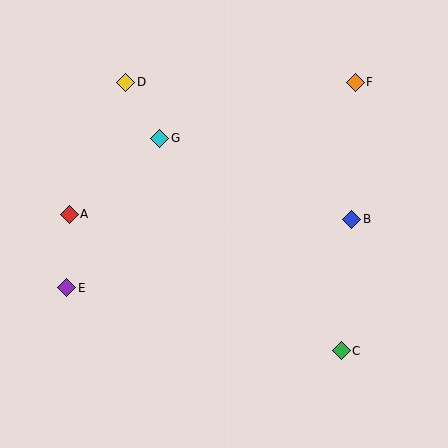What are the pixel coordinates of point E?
Point E is at (67, 288).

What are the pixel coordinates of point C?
Point C is at (341, 351).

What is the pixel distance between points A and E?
The distance between A and E is 74 pixels.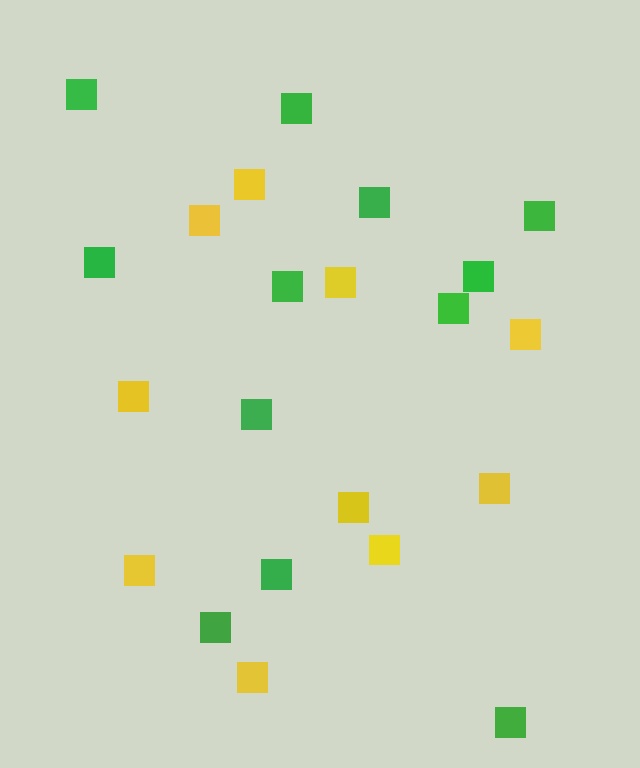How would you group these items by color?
There are 2 groups: one group of green squares (12) and one group of yellow squares (10).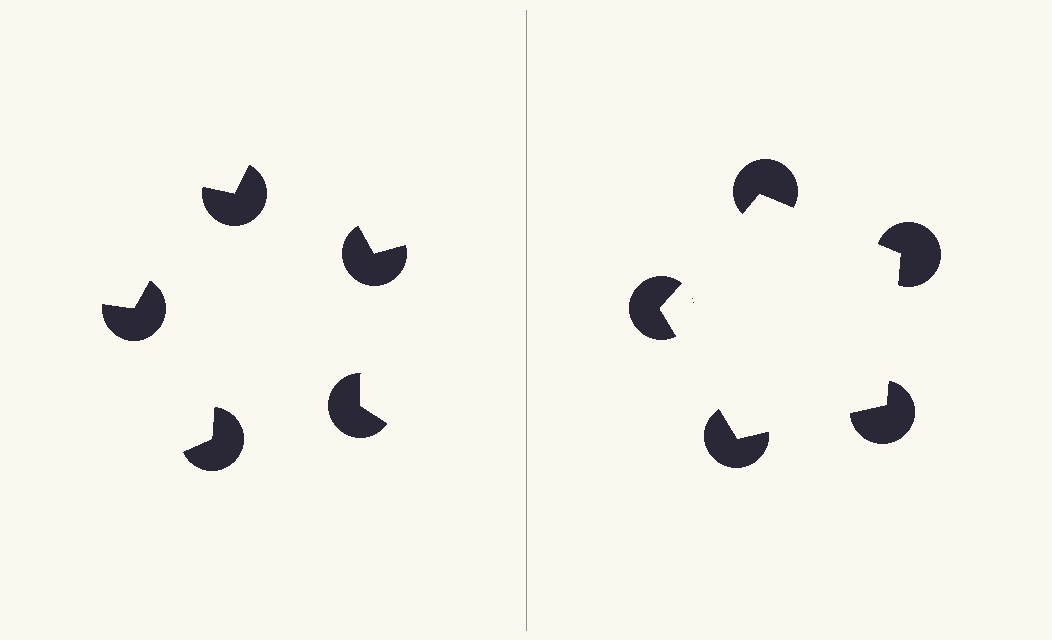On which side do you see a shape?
An illusory pentagon appears on the right side. On the left side the wedge cuts are rotated, so no coherent shape forms.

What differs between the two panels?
The pac-man discs are positioned identically on both sides; only the wedge orientations differ. On the right they align to a pentagon; on the left they are misaligned.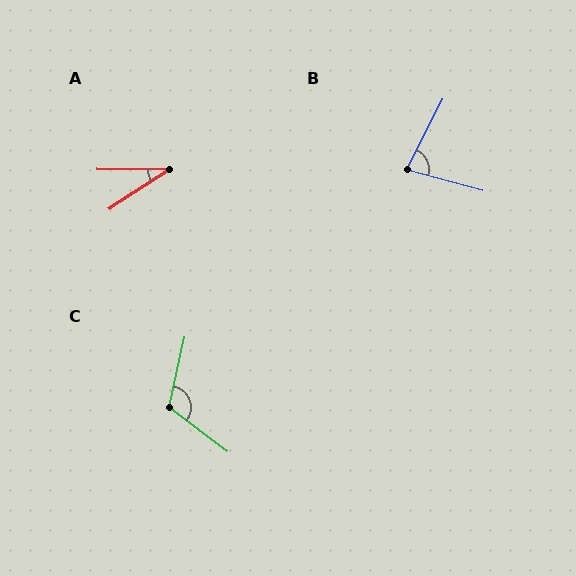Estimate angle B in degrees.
Approximately 79 degrees.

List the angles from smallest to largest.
A (33°), B (79°), C (114°).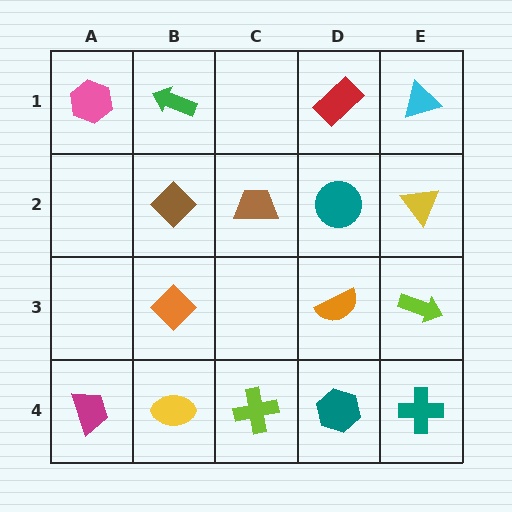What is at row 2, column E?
A yellow triangle.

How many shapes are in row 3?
3 shapes.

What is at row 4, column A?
A magenta trapezoid.